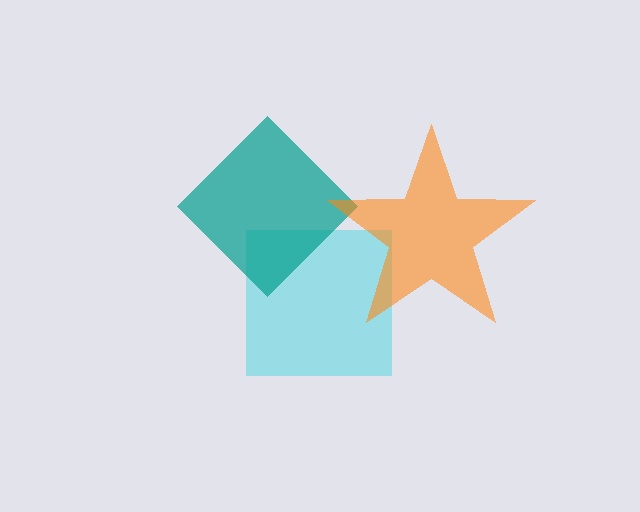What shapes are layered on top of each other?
The layered shapes are: a cyan square, a teal diamond, an orange star.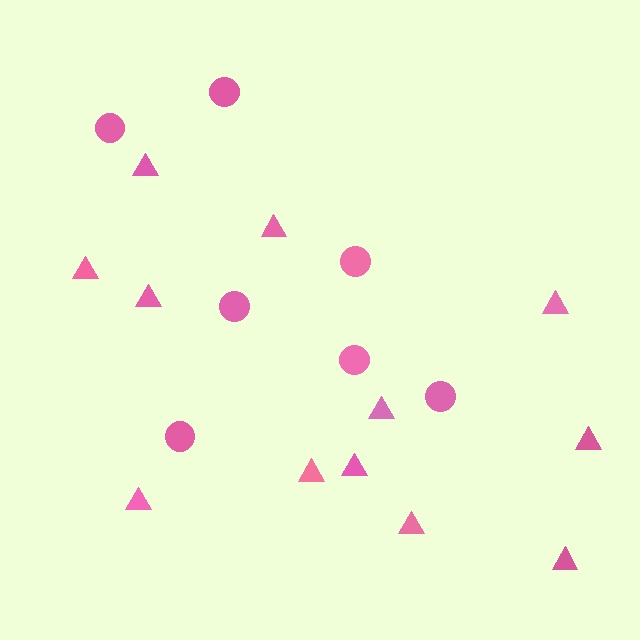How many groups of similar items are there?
There are 2 groups: one group of circles (7) and one group of triangles (12).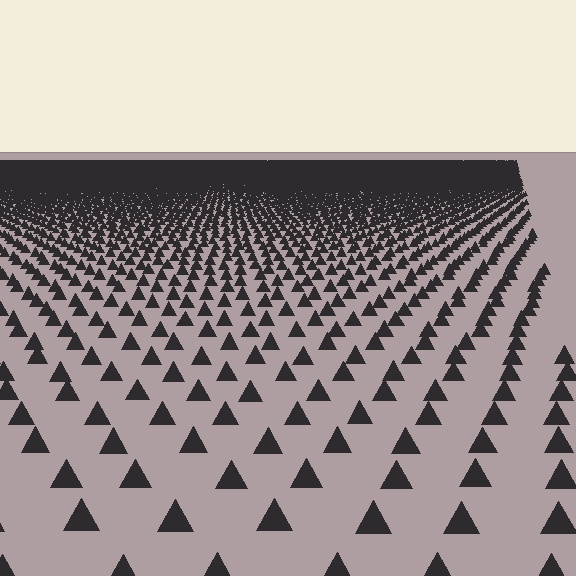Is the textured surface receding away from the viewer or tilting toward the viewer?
The surface is receding away from the viewer. Texture elements get smaller and denser toward the top.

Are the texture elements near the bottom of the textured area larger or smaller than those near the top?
Larger. Near the bottom, elements are closer to the viewer and appear at a bigger on-screen size.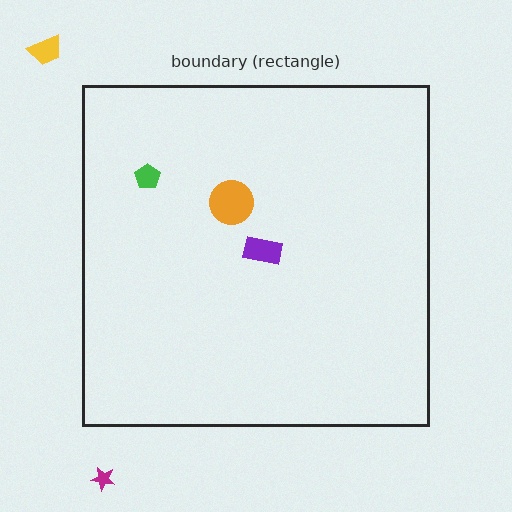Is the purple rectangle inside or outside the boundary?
Inside.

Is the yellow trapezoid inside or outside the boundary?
Outside.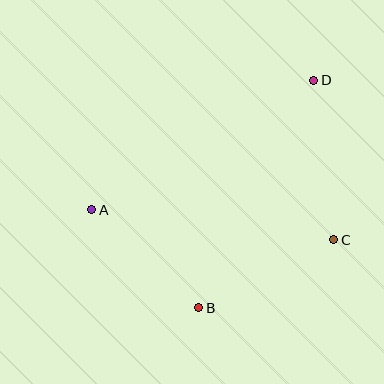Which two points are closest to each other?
Points A and B are closest to each other.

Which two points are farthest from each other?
Points A and D are farthest from each other.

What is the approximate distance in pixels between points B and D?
The distance between B and D is approximately 255 pixels.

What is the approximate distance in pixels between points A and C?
The distance between A and C is approximately 244 pixels.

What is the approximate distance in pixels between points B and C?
The distance between B and C is approximately 151 pixels.